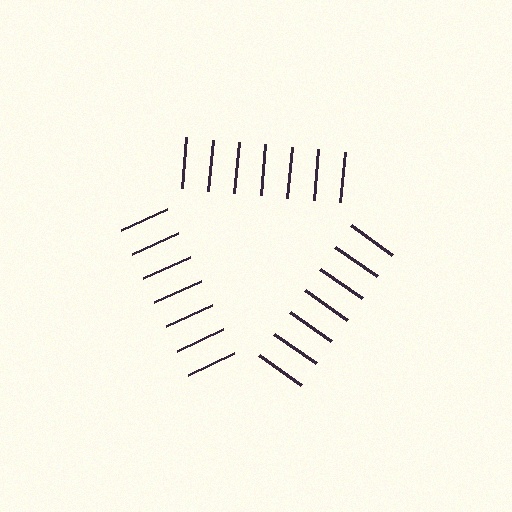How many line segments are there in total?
21 — 7 along each of the 3 edges.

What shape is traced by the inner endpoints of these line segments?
An illusory triangle — the line segments terminate on its edges but no continuous stroke is drawn.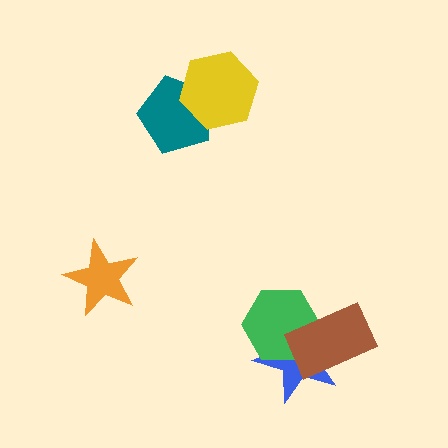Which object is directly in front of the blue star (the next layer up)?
The green hexagon is directly in front of the blue star.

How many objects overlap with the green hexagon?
2 objects overlap with the green hexagon.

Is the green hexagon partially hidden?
Yes, it is partially covered by another shape.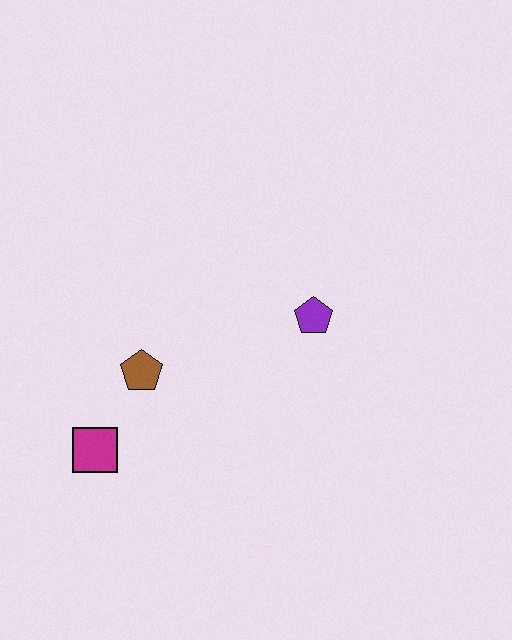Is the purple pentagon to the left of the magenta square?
No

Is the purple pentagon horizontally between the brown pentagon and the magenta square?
No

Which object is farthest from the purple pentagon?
The magenta square is farthest from the purple pentagon.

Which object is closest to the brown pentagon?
The magenta square is closest to the brown pentagon.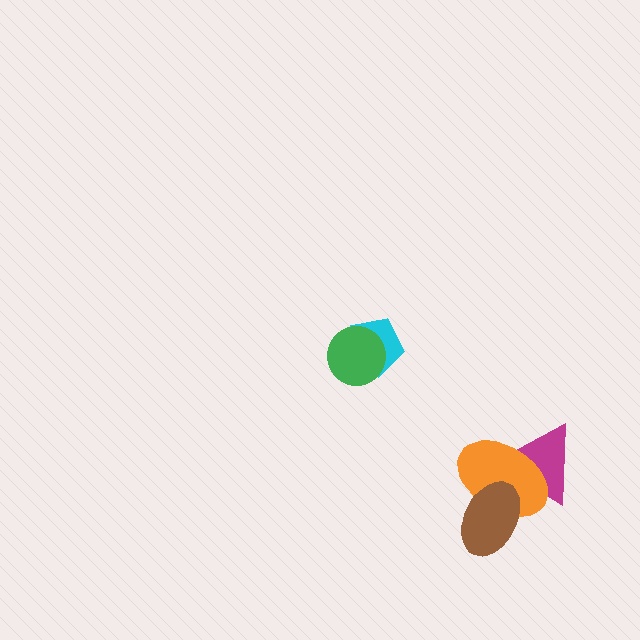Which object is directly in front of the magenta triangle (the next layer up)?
The orange ellipse is directly in front of the magenta triangle.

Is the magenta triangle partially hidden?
Yes, it is partially covered by another shape.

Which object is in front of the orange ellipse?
The brown ellipse is in front of the orange ellipse.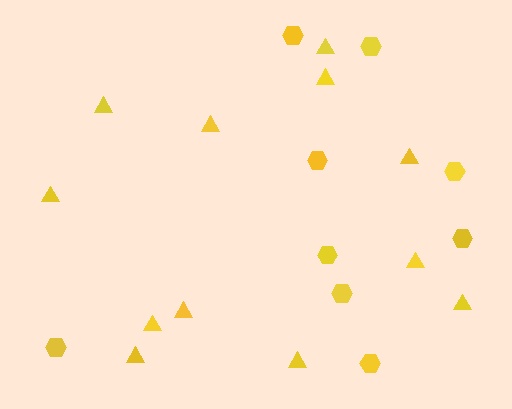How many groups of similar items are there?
There are 2 groups: one group of hexagons (9) and one group of triangles (12).